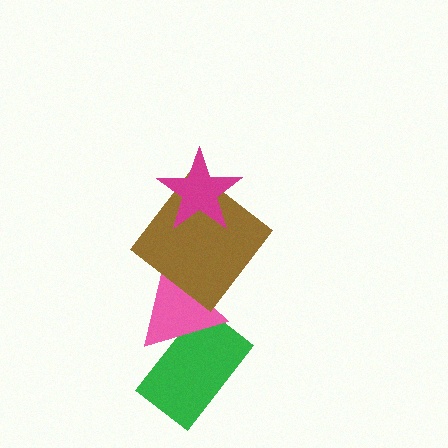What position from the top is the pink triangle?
The pink triangle is 3rd from the top.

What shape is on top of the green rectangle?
The pink triangle is on top of the green rectangle.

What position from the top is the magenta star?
The magenta star is 1st from the top.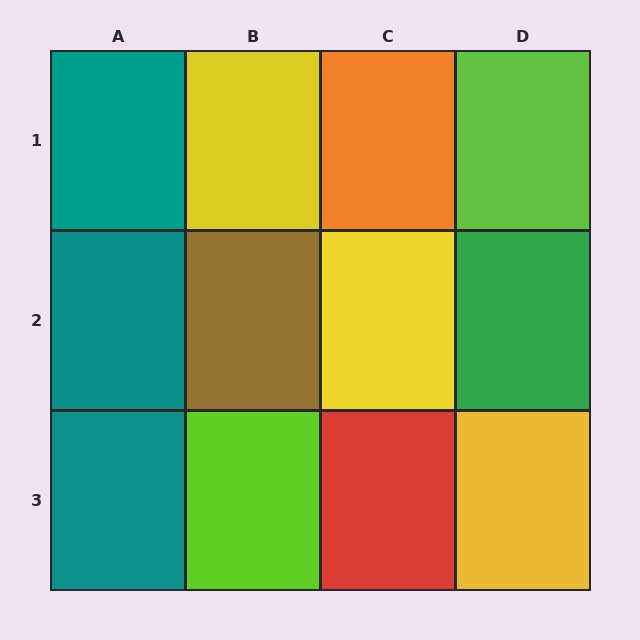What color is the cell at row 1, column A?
Teal.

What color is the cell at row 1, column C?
Orange.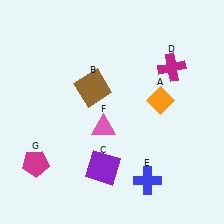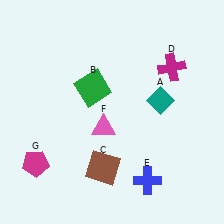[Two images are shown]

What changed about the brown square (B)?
In Image 1, B is brown. In Image 2, it changed to green.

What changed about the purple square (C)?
In Image 1, C is purple. In Image 2, it changed to brown.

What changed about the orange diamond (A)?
In Image 1, A is orange. In Image 2, it changed to teal.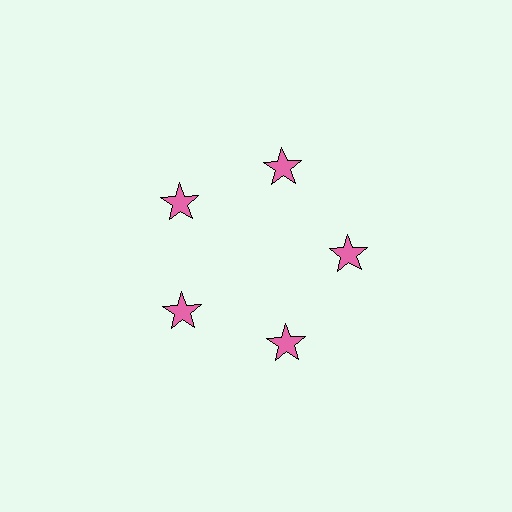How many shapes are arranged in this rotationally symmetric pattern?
There are 5 shapes, arranged in 5 groups of 1.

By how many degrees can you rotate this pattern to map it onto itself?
The pattern maps onto itself every 72 degrees of rotation.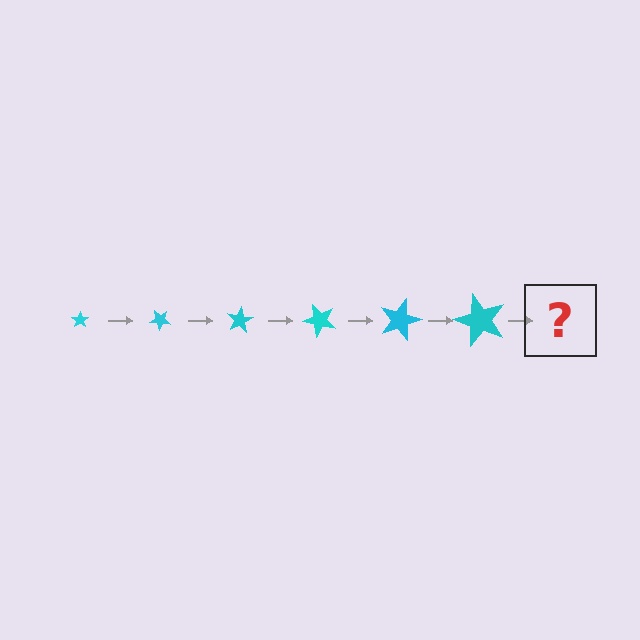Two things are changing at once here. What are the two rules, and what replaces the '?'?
The two rules are that the star grows larger each step and it rotates 40 degrees each step. The '?' should be a star, larger than the previous one and rotated 240 degrees from the start.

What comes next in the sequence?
The next element should be a star, larger than the previous one and rotated 240 degrees from the start.